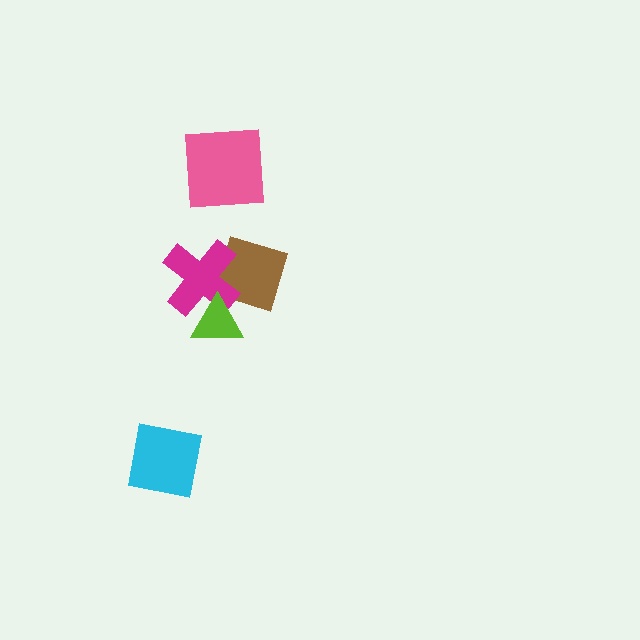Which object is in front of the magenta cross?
The lime triangle is in front of the magenta cross.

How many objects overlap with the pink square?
0 objects overlap with the pink square.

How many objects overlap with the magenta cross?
2 objects overlap with the magenta cross.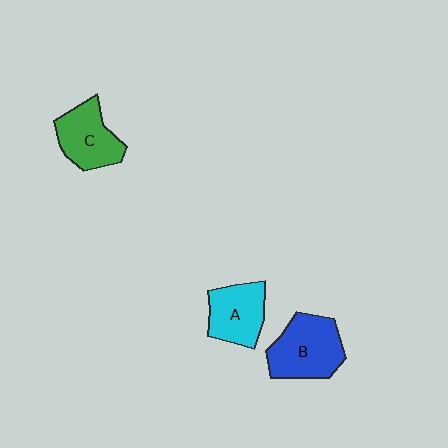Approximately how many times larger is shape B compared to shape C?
Approximately 1.2 times.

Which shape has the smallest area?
Shape A (cyan).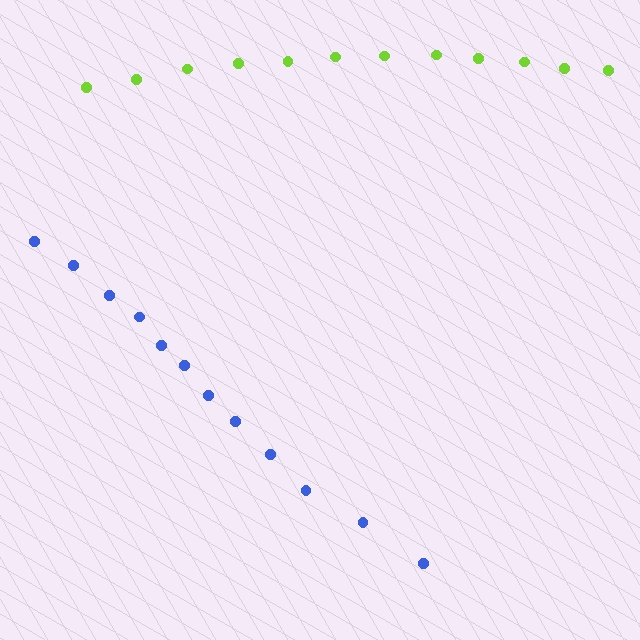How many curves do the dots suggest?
There are 2 distinct paths.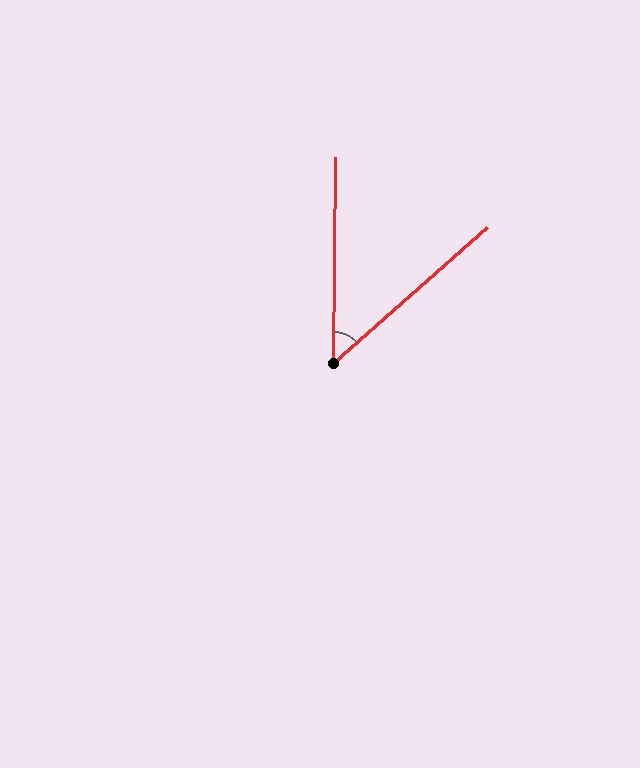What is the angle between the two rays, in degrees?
Approximately 48 degrees.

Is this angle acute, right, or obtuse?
It is acute.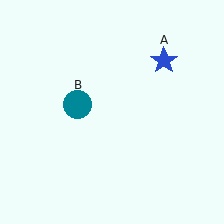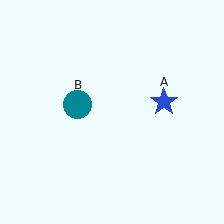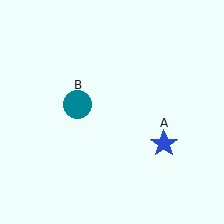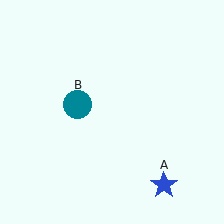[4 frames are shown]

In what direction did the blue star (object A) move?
The blue star (object A) moved down.